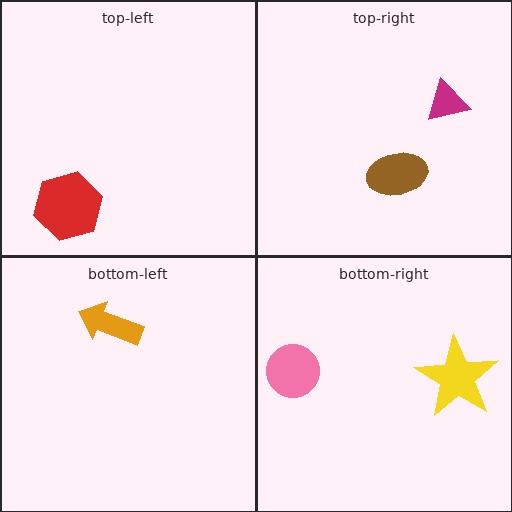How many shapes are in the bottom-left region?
1.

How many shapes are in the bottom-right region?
2.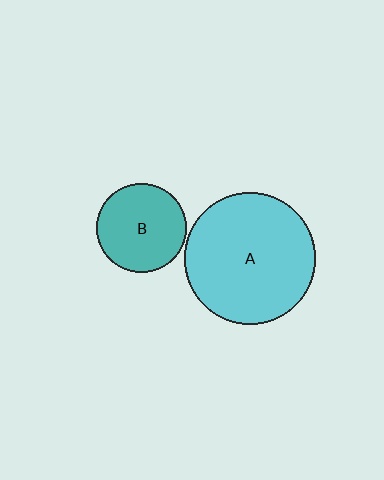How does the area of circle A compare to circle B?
Approximately 2.1 times.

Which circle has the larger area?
Circle A (cyan).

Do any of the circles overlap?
No, none of the circles overlap.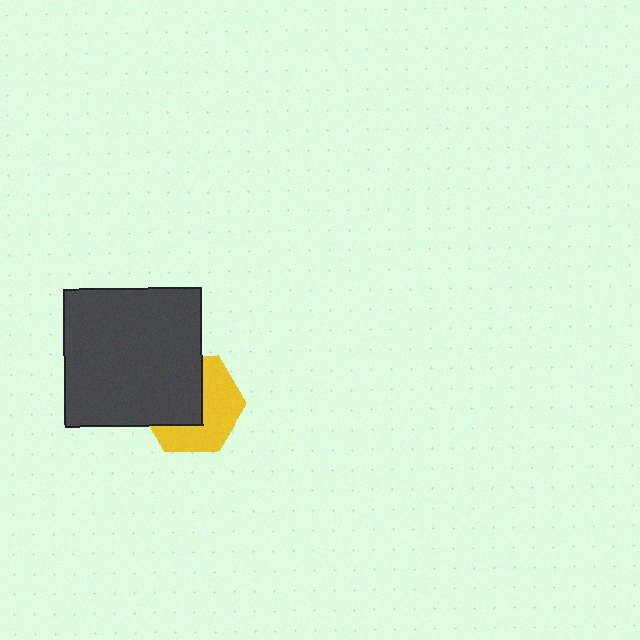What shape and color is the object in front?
The object in front is a dark gray square.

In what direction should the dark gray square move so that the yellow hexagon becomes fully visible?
The dark gray square should move toward the upper-left. That is the shortest direction to clear the overlap and leave the yellow hexagon fully visible.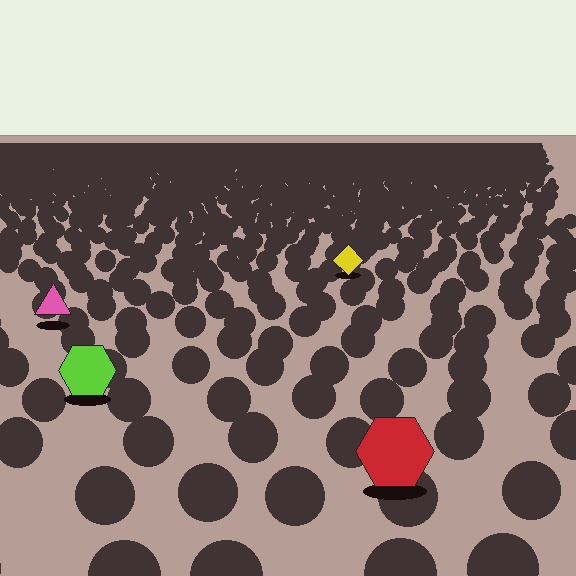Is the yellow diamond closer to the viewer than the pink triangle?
No. The pink triangle is closer — you can tell from the texture gradient: the ground texture is coarser near it.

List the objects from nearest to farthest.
From nearest to farthest: the red hexagon, the lime hexagon, the pink triangle, the yellow diamond.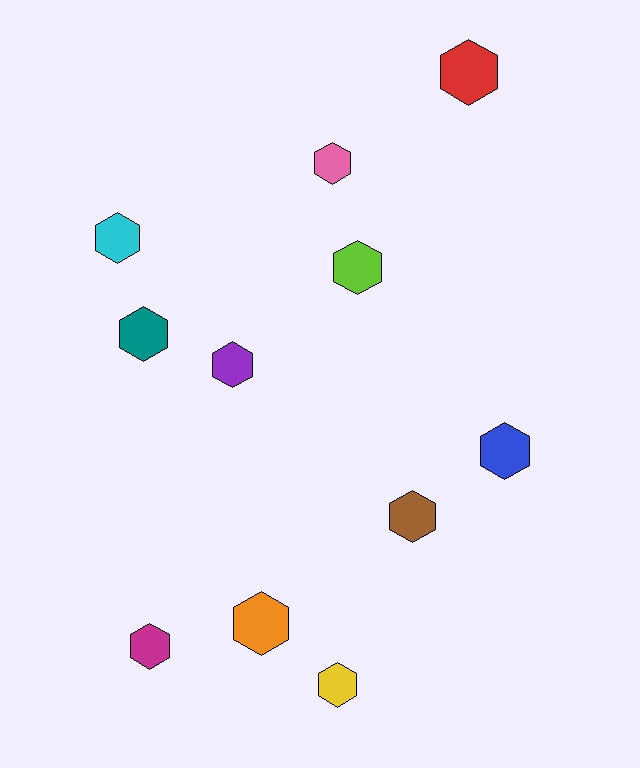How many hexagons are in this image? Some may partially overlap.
There are 11 hexagons.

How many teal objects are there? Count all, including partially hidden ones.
There is 1 teal object.